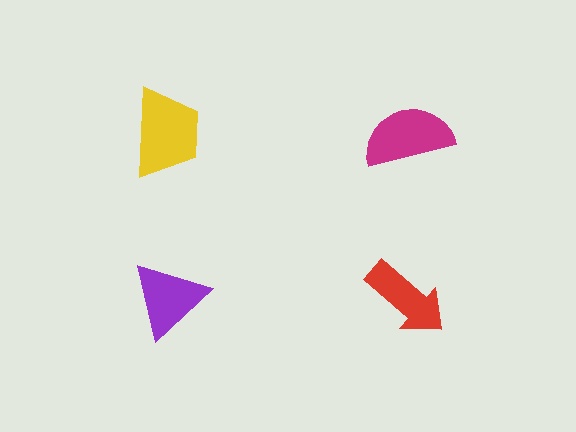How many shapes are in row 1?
2 shapes.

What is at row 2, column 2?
A red arrow.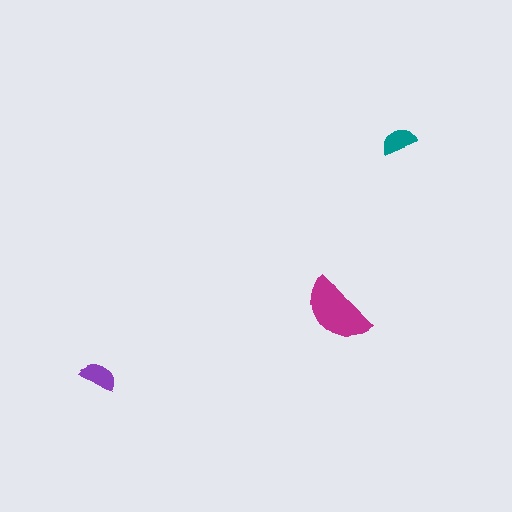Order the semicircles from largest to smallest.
the magenta one, the purple one, the teal one.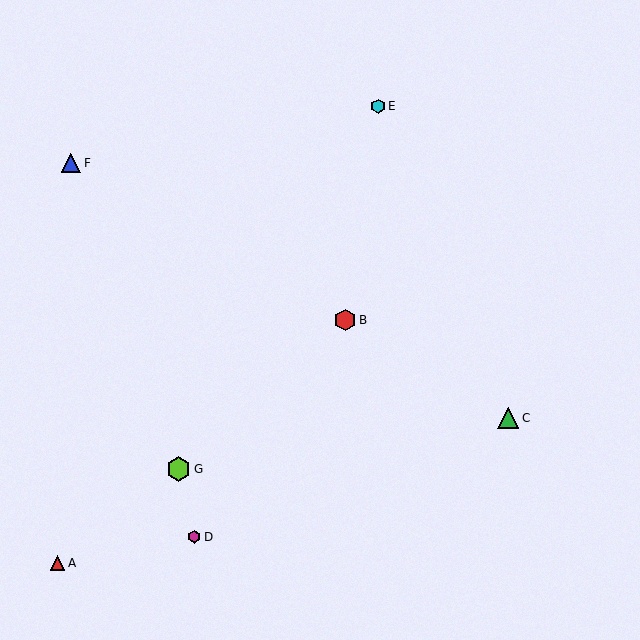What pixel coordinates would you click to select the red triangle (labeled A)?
Click at (58, 563) to select the red triangle A.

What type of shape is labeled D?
Shape D is a magenta hexagon.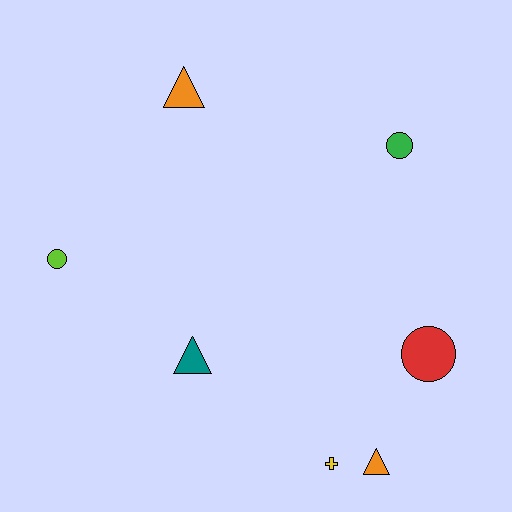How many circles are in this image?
There are 3 circles.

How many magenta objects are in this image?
There are no magenta objects.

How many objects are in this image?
There are 7 objects.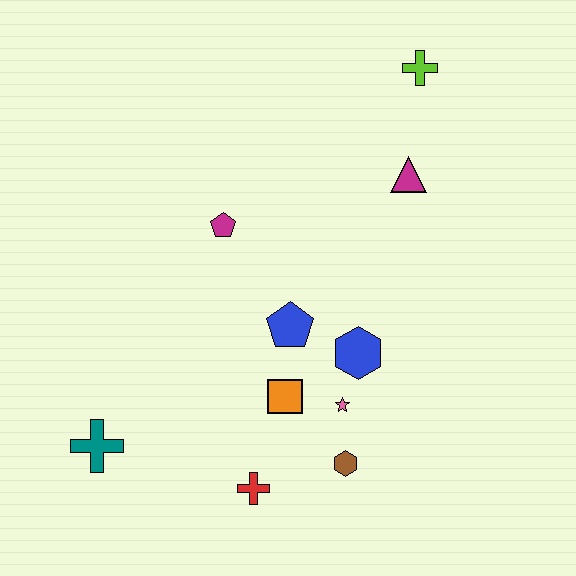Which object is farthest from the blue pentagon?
The lime cross is farthest from the blue pentagon.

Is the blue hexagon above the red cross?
Yes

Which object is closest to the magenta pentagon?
The blue pentagon is closest to the magenta pentagon.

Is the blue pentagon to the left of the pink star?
Yes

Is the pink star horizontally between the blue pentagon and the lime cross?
Yes